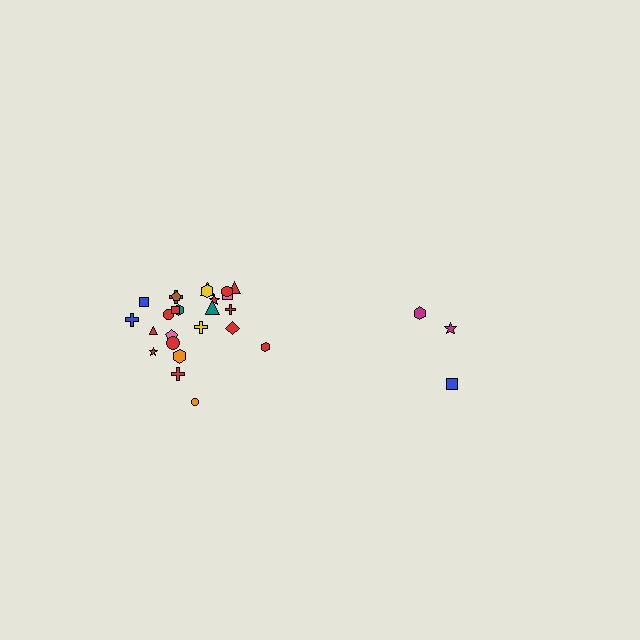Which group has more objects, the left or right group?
The left group.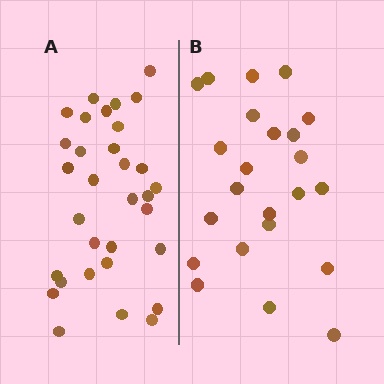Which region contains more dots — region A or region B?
Region A (the left region) has more dots.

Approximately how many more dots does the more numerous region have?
Region A has roughly 8 or so more dots than region B.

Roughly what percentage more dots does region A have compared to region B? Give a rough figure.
About 40% more.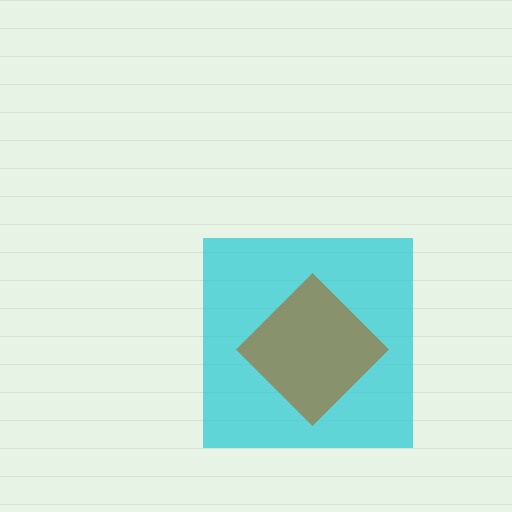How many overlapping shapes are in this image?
There are 2 overlapping shapes in the image.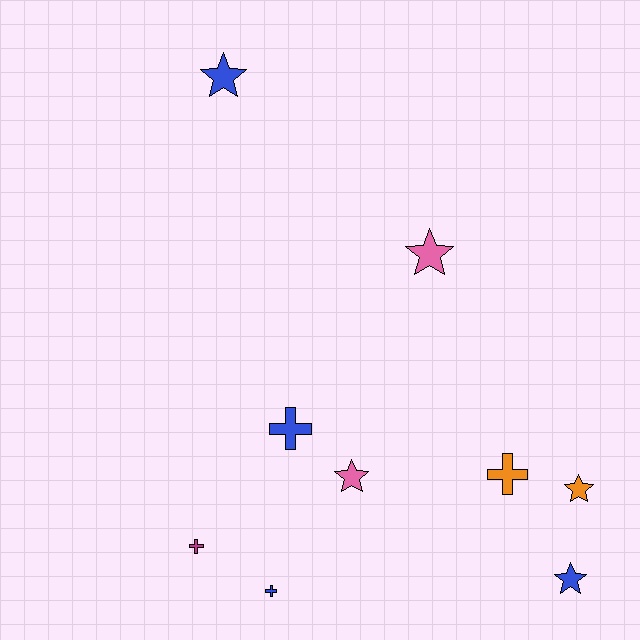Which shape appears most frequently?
Star, with 5 objects.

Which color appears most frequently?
Blue, with 4 objects.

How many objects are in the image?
There are 9 objects.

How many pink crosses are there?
There are no pink crosses.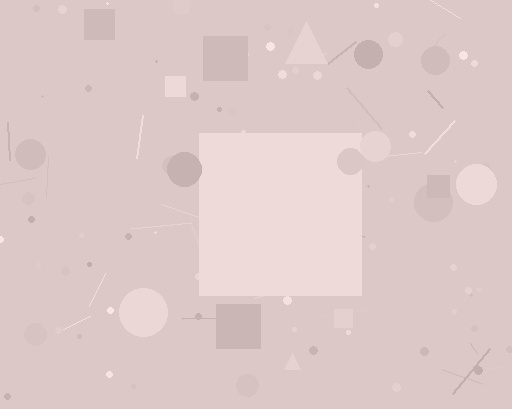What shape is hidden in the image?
A square is hidden in the image.